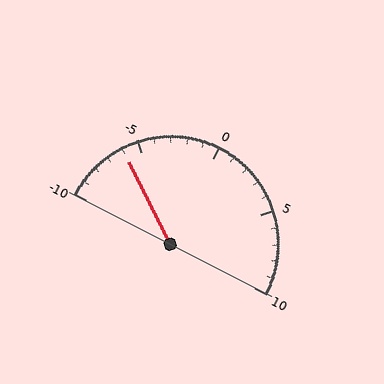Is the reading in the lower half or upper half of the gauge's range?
The reading is in the lower half of the range (-10 to 10).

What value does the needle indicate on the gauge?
The needle indicates approximately -6.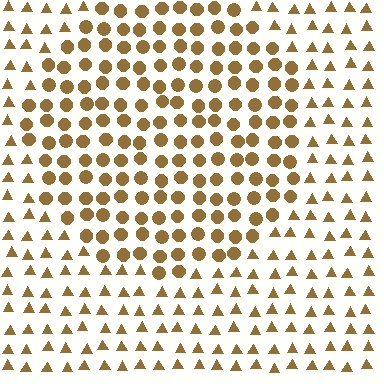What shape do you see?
I see a circle.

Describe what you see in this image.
The image is filled with small brown elements arranged in a uniform grid. A circle-shaped region contains circles, while the surrounding area contains triangles. The boundary is defined purely by the change in element shape.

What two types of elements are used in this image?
The image uses circles inside the circle region and triangles outside it.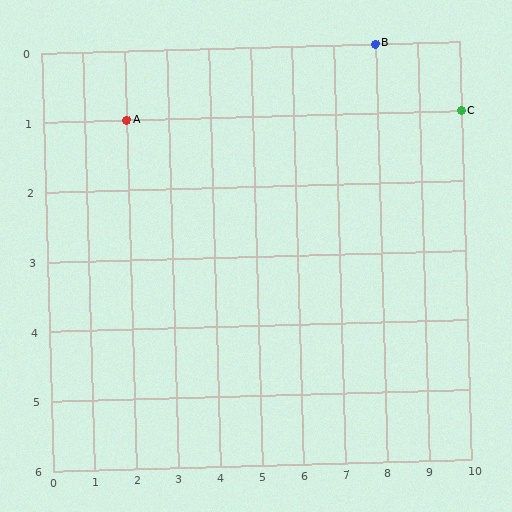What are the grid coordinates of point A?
Point A is at grid coordinates (2, 1).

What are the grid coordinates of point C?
Point C is at grid coordinates (10, 1).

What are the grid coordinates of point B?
Point B is at grid coordinates (8, 0).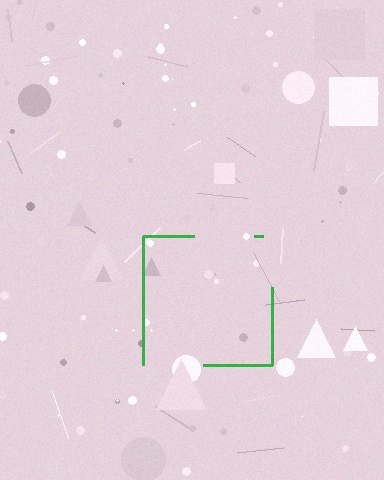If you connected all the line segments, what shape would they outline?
They would outline a square.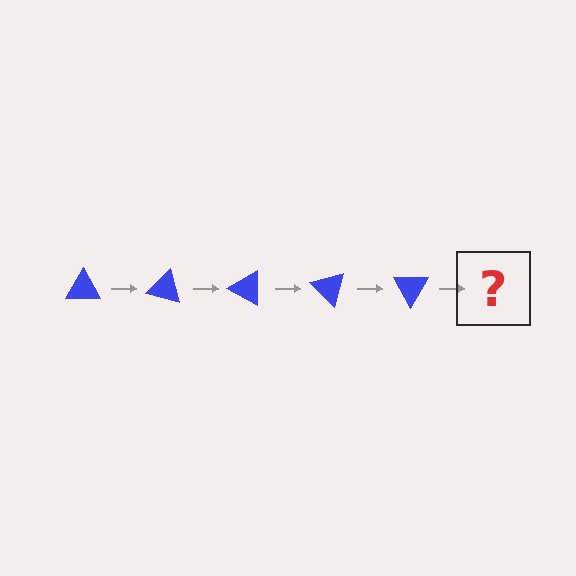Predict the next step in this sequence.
The next step is a blue triangle rotated 75 degrees.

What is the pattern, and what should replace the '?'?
The pattern is that the triangle rotates 15 degrees each step. The '?' should be a blue triangle rotated 75 degrees.